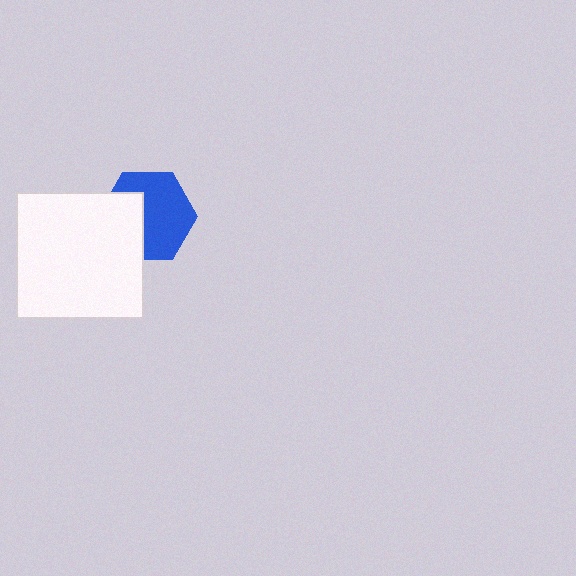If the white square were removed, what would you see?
You would see the complete blue hexagon.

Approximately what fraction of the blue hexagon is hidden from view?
Roughly 37% of the blue hexagon is hidden behind the white square.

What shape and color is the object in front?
The object in front is a white square.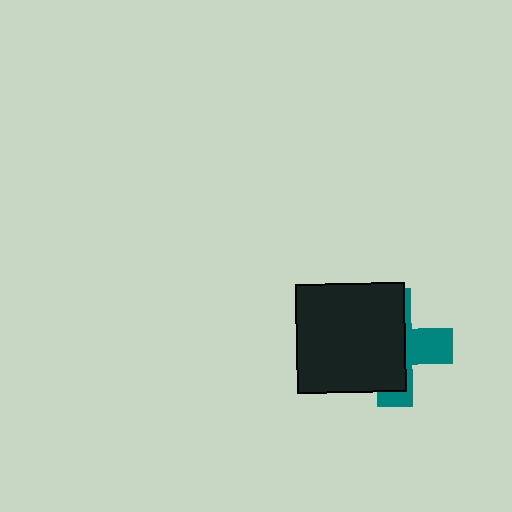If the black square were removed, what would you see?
You would see the complete teal cross.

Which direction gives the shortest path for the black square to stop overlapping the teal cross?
Moving left gives the shortest separation.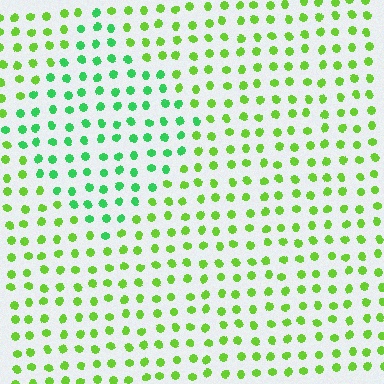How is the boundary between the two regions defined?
The boundary is defined purely by a slight shift in hue (about 37 degrees). Spacing, size, and orientation are identical on both sides.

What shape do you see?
I see a diamond.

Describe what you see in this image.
The image is filled with small lime elements in a uniform arrangement. A diamond-shaped region is visible where the elements are tinted to a slightly different hue, forming a subtle color boundary.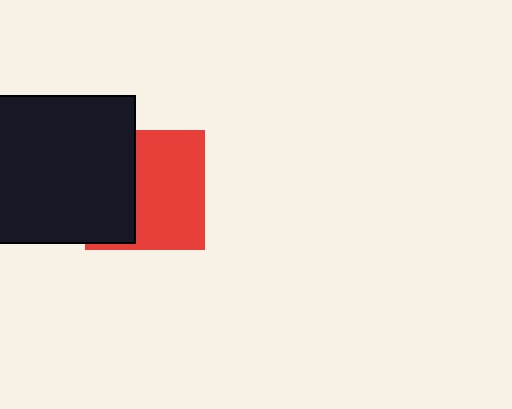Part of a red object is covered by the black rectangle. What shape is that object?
It is a square.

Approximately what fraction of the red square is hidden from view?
Roughly 40% of the red square is hidden behind the black rectangle.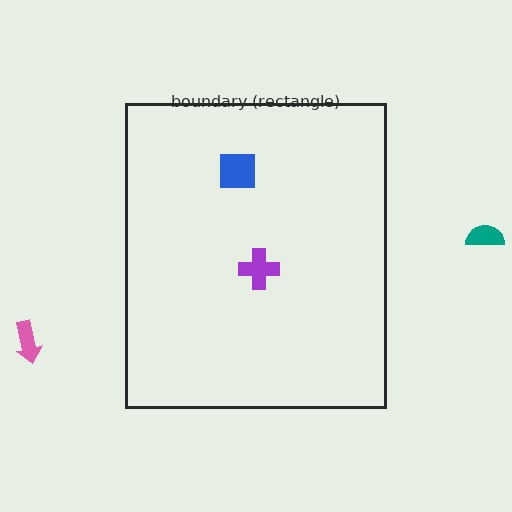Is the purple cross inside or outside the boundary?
Inside.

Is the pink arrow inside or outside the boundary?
Outside.